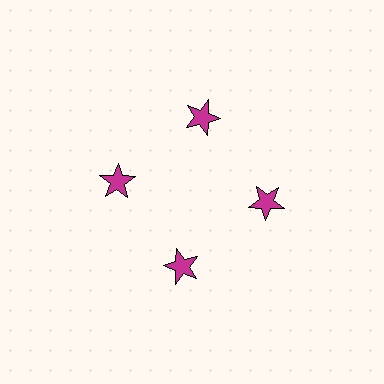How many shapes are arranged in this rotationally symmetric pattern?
There are 4 shapes, arranged in 4 groups of 1.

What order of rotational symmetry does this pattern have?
This pattern has 4-fold rotational symmetry.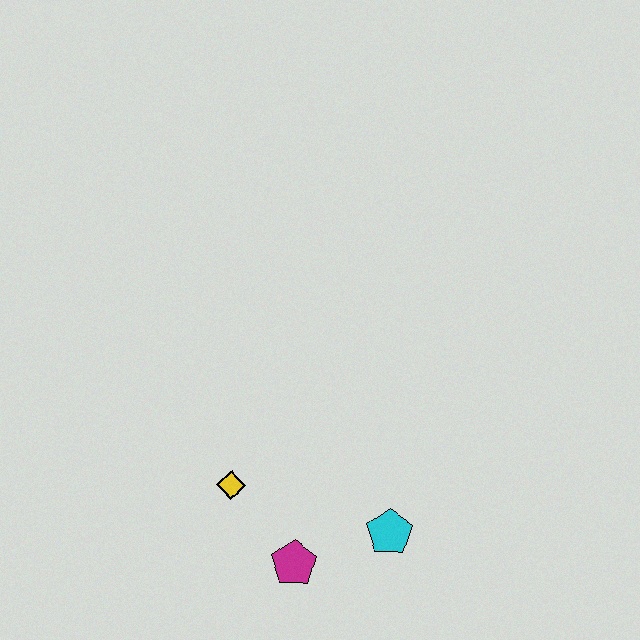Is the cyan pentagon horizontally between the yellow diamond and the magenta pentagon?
No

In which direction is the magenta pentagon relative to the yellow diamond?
The magenta pentagon is below the yellow diamond.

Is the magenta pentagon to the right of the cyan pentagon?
No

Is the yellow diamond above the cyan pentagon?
Yes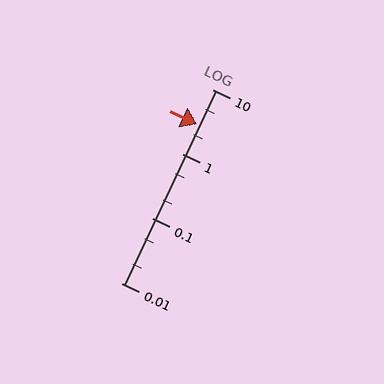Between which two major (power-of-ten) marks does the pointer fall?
The pointer is between 1 and 10.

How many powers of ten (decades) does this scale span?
The scale spans 3 decades, from 0.01 to 10.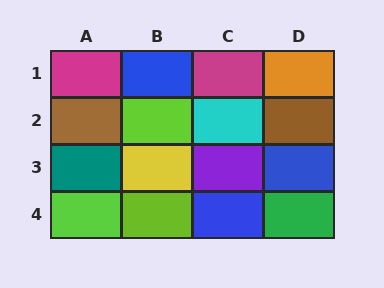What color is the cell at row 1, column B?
Blue.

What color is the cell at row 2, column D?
Brown.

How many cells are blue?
3 cells are blue.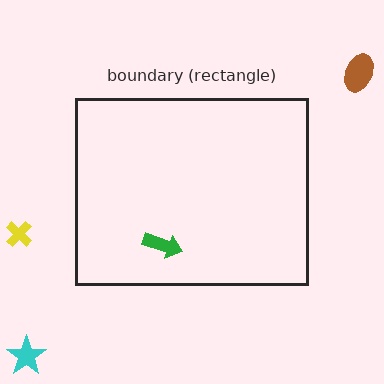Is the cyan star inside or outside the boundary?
Outside.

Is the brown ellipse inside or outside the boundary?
Outside.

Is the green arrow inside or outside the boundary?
Inside.